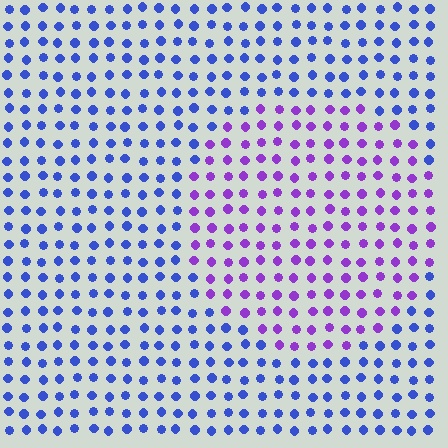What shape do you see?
I see a circle.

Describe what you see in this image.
The image is filled with small blue elements in a uniform arrangement. A circle-shaped region is visible where the elements are tinted to a slightly different hue, forming a subtle color boundary.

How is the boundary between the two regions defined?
The boundary is defined purely by a slight shift in hue (about 48 degrees). Spacing, size, and orientation are identical on both sides.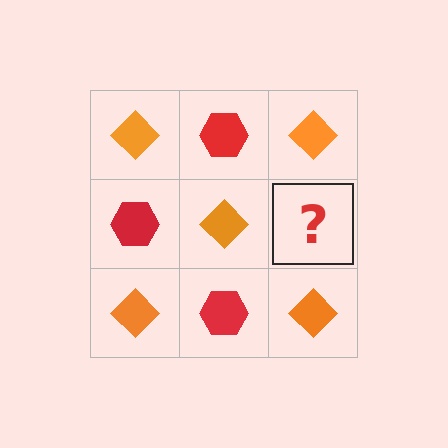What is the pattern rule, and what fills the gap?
The rule is that it alternates orange diamond and red hexagon in a checkerboard pattern. The gap should be filled with a red hexagon.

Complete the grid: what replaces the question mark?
The question mark should be replaced with a red hexagon.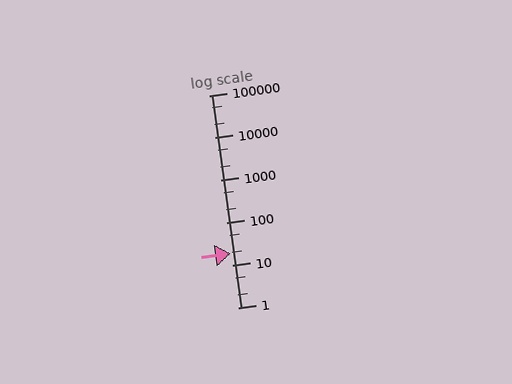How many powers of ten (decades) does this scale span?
The scale spans 5 decades, from 1 to 100000.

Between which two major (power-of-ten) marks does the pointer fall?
The pointer is between 10 and 100.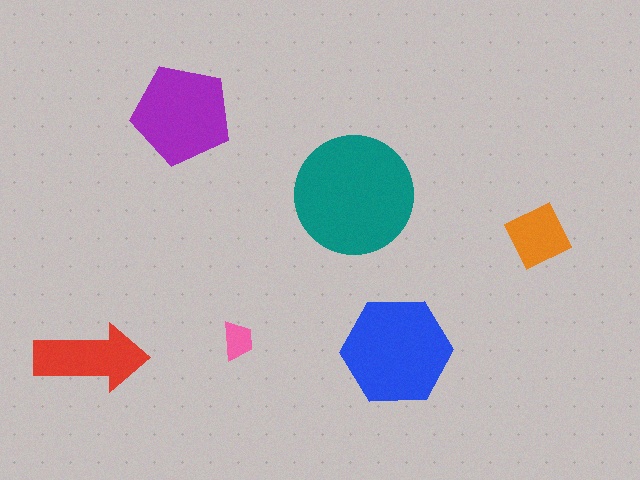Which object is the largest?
The teal circle.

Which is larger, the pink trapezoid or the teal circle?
The teal circle.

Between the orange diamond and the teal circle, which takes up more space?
The teal circle.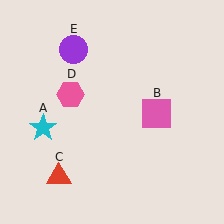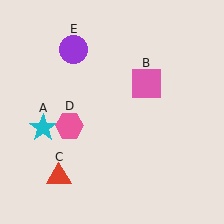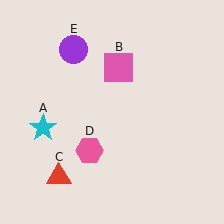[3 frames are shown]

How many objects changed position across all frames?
2 objects changed position: pink square (object B), pink hexagon (object D).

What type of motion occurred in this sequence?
The pink square (object B), pink hexagon (object D) rotated counterclockwise around the center of the scene.